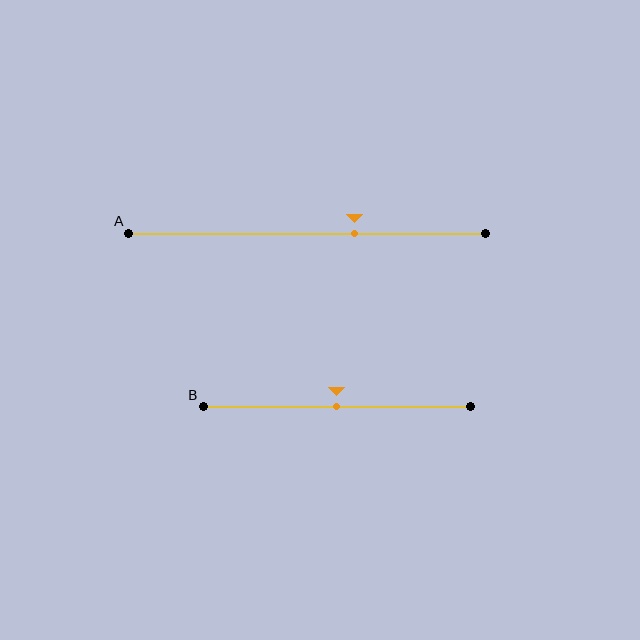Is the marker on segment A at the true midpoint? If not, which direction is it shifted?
No, the marker on segment A is shifted to the right by about 13% of the segment length.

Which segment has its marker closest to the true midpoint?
Segment B has its marker closest to the true midpoint.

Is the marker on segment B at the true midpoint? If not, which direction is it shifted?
Yes, the marker on segment B is at the true midpoint.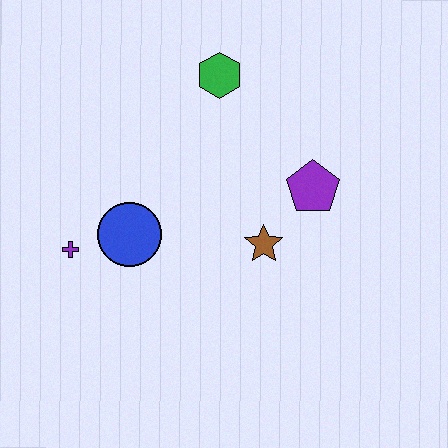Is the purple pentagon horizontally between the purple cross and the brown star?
No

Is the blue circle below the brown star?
No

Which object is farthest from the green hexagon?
The purple cross is farthest from the green hexagon.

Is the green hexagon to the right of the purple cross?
Yes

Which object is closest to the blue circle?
The purple cross is closest to the blue circle.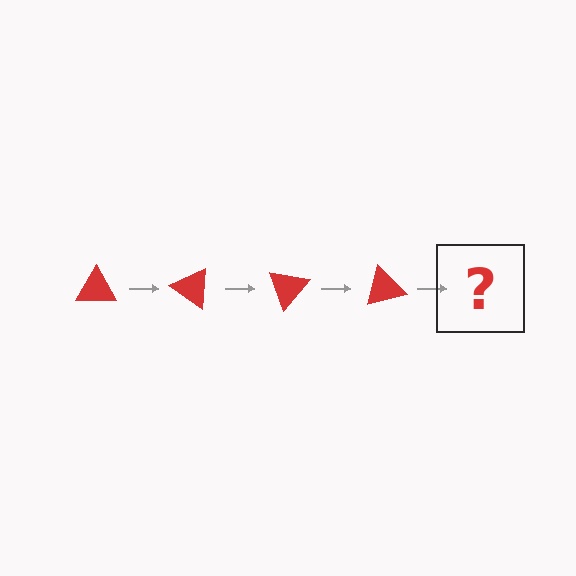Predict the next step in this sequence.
The next step is a red triangle rotated 140 degrees.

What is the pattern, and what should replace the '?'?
The pattern is that the triangle rotates 35 degrees each step. The '?' should be a red triangle rotated 140 degrees.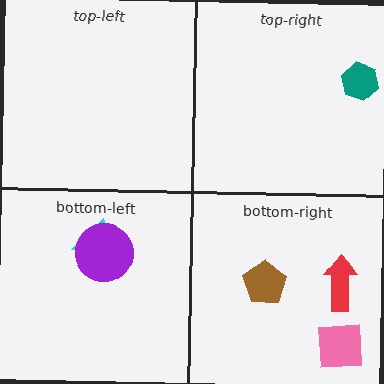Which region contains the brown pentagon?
The bottom-right region.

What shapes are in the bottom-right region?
The red arrow, the brown pentagon, the pink square.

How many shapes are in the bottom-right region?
3.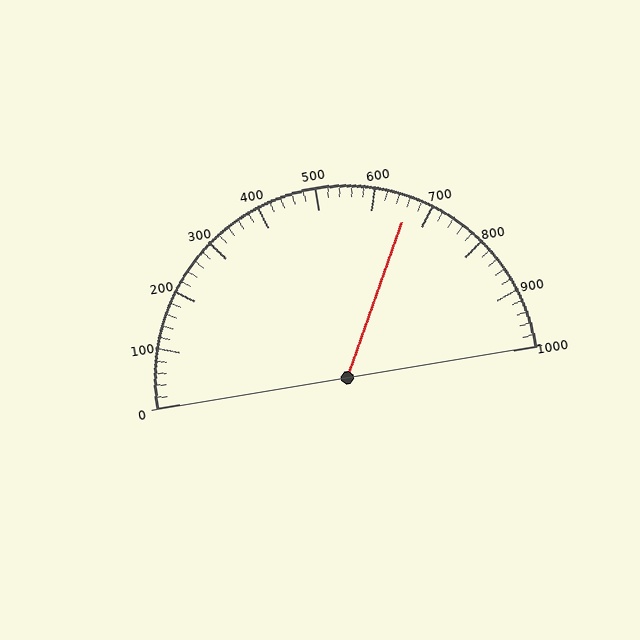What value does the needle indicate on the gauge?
The needle indicates approximately 660.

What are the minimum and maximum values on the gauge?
The gauge ranges from 0 to 1000.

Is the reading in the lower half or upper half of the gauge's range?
The reading is in the upper half of the range (0 to 1000).